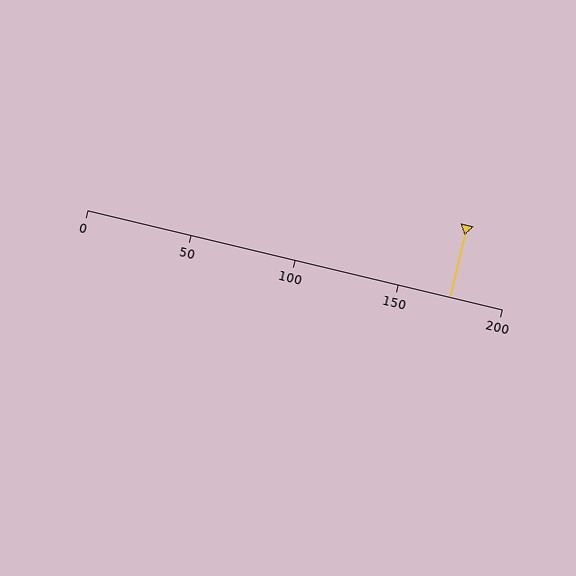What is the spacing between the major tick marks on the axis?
The major ticks are spaced 50 apart.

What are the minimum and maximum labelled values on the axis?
The axis runs from 0 to 200.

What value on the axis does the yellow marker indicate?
The marker indicates approximately 175.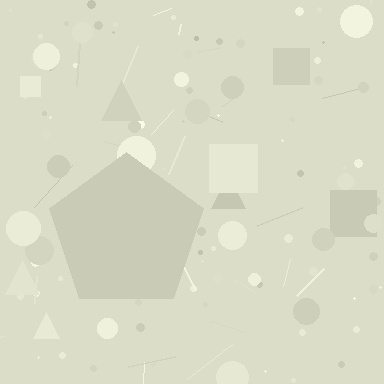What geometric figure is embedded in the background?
A pentagon is embedded in the background.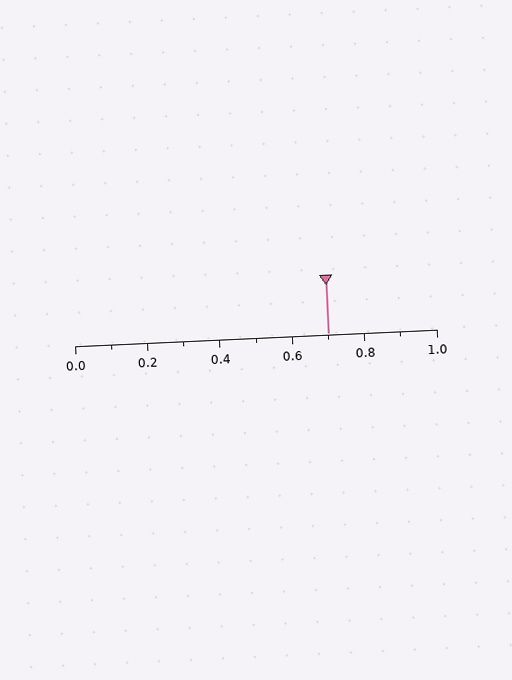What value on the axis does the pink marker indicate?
The marker indicates approximately 0.7.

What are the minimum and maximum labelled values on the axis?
The axis runs from 0.0 to 1.0.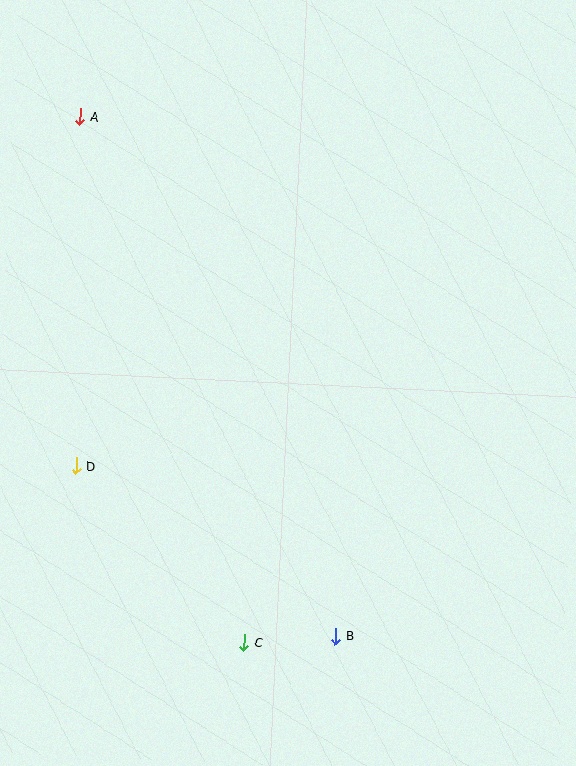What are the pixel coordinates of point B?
Point B is at (336, 636).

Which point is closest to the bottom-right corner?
Point B is closest to the bottom-right corner.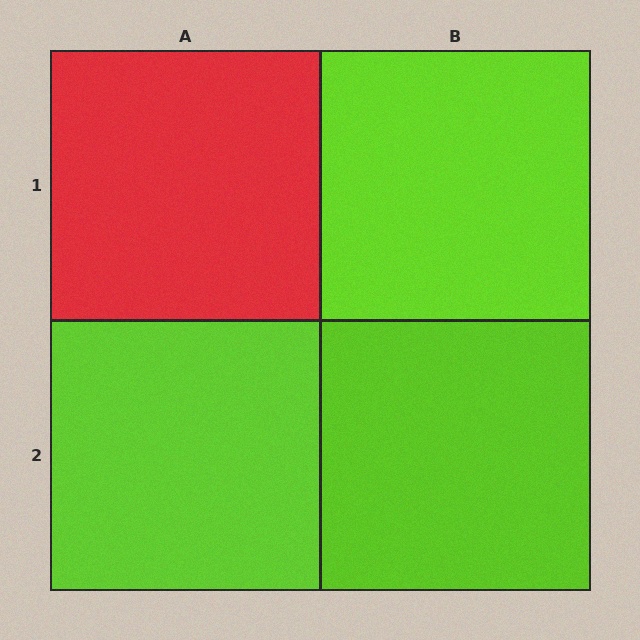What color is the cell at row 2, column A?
Lime.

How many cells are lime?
3 cells are lime.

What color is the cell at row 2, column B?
Lime.